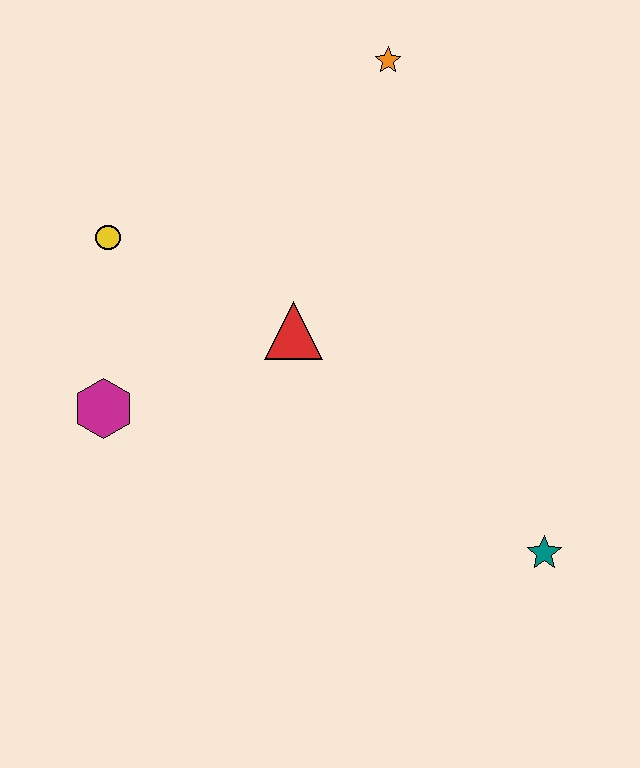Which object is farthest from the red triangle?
The teal star is farthest from the red triangle.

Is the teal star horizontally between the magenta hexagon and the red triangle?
No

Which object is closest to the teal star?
The red triangle is closest to the teal star.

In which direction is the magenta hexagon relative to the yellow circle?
The magenta hexagon is below the yellow circle.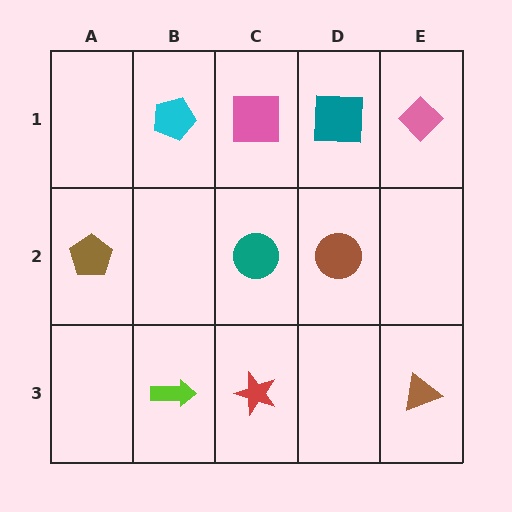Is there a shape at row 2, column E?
No, that cell is empty.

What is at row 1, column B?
A cyan pentagon.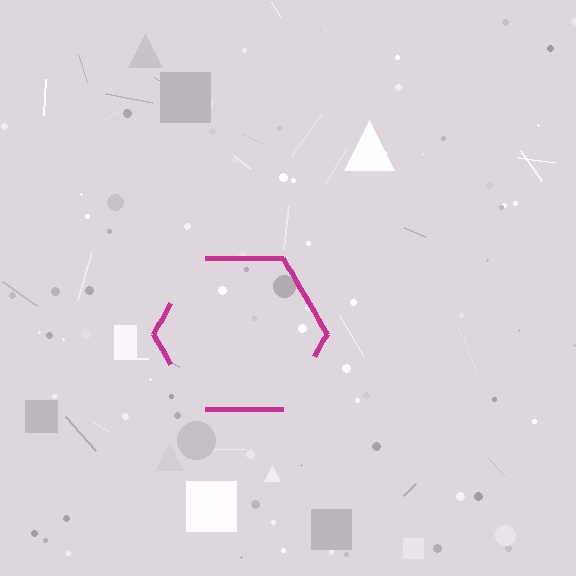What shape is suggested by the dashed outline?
The dashed outline suggests a hexagon.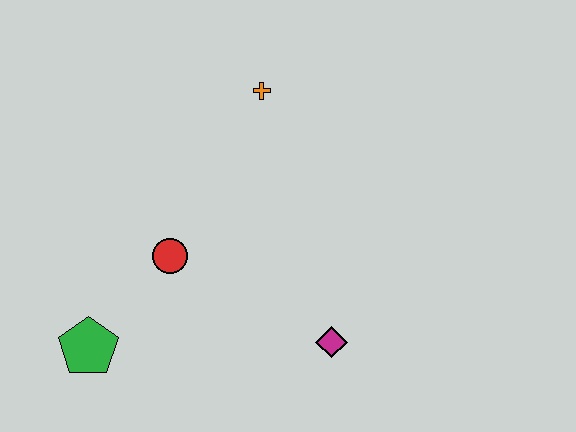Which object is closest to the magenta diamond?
The red circle is closest to the magenta diamond.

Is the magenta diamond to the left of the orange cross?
No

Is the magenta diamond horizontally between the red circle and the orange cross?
No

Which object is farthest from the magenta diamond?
The orange cross is farthest from the magenta diamond.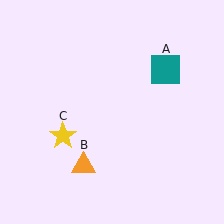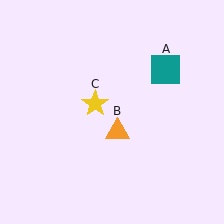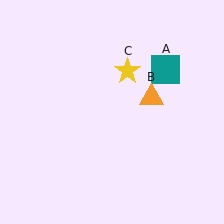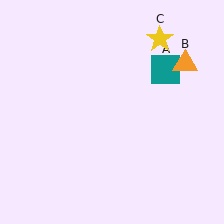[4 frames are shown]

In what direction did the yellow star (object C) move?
The yellow star (object C) moved up and to the right.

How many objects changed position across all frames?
2 objects changed position: orange triangle (object B), yellow star (object C).